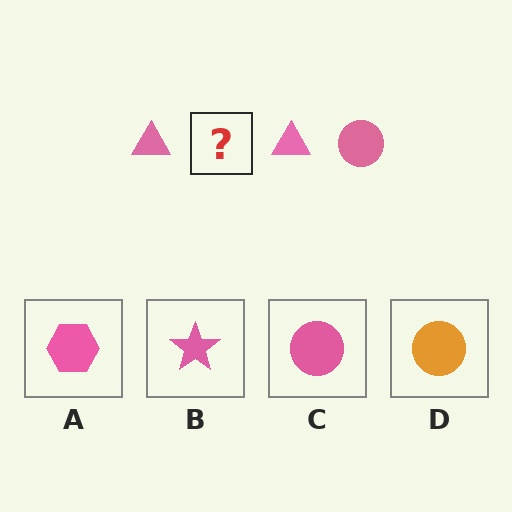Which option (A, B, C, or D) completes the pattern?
C.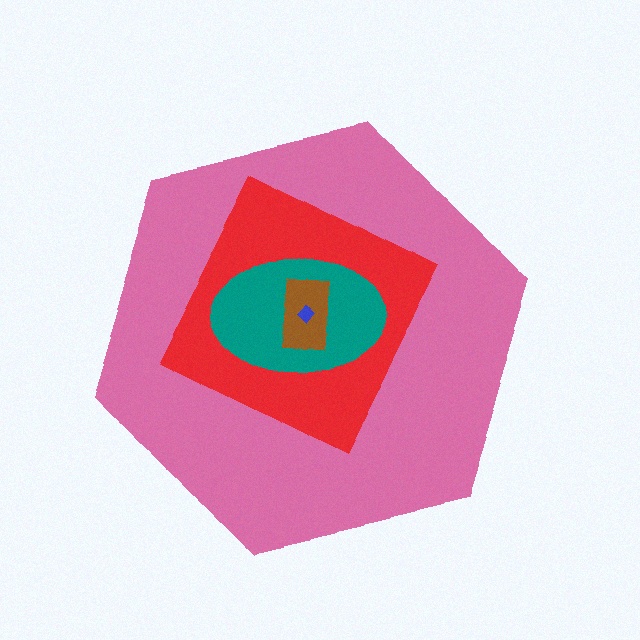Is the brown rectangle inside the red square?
Yes.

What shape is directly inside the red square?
The teal ellipse.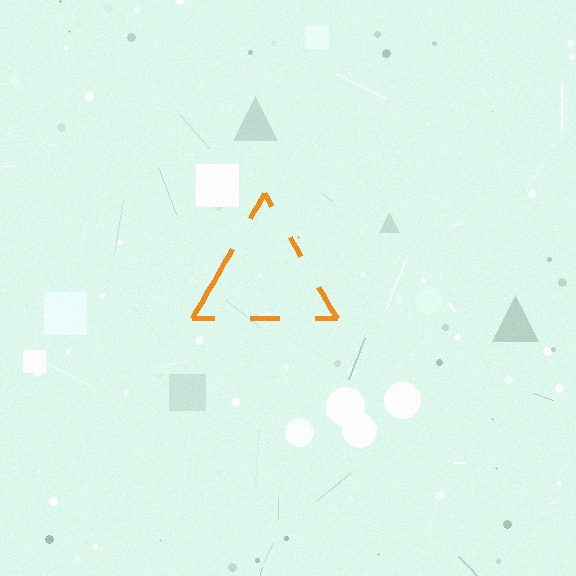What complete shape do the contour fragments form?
The contour fragments form a triangle.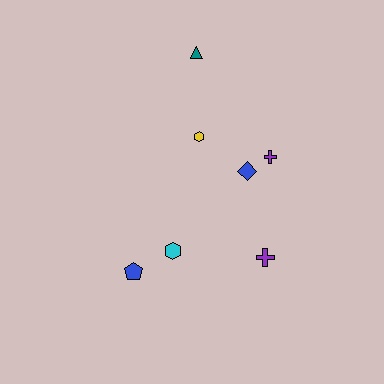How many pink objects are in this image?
There are no pink objects.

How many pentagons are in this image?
There is 1 pentagon.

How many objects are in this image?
There are 7 objects.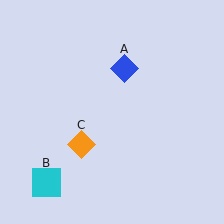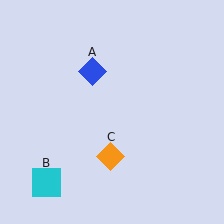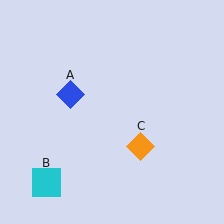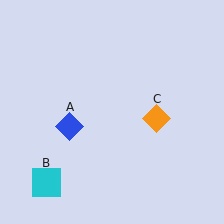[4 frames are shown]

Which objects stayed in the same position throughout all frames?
Cyan square (object B) remained stationary.